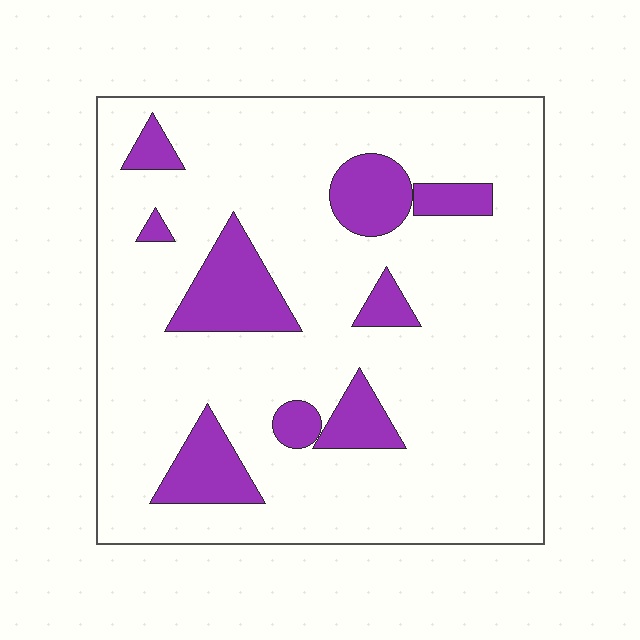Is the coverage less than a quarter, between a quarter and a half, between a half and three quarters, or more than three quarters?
Less than a quarter.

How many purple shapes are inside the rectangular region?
9.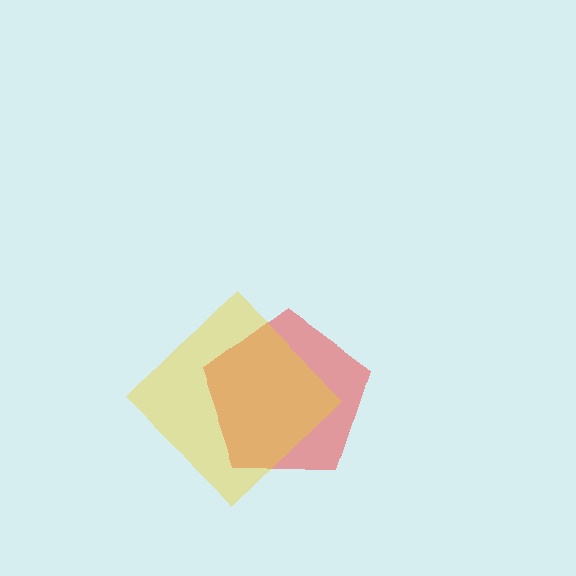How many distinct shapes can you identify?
There are 2 distinct shapes: a red pentagon, a yellow diamond.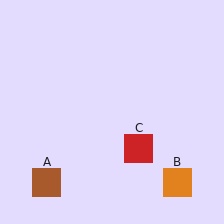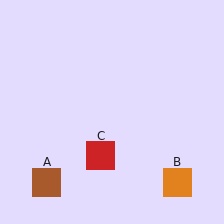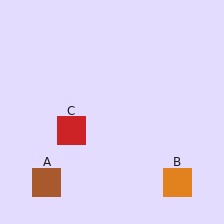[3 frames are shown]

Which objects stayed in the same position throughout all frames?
Brown square (object A) and orange square (object B) remained stationary.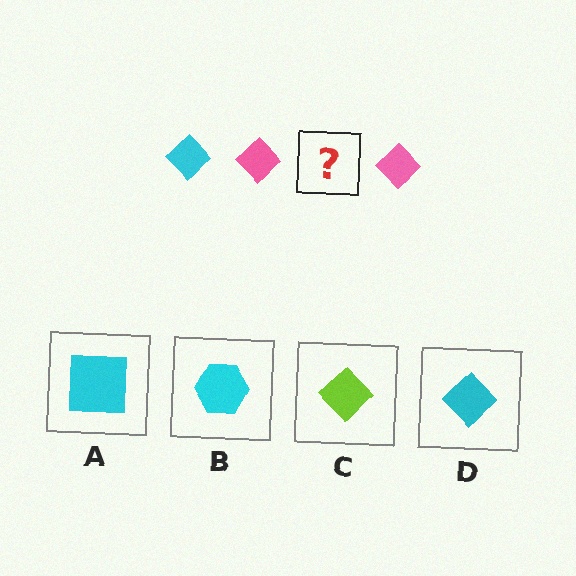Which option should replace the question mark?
Option D.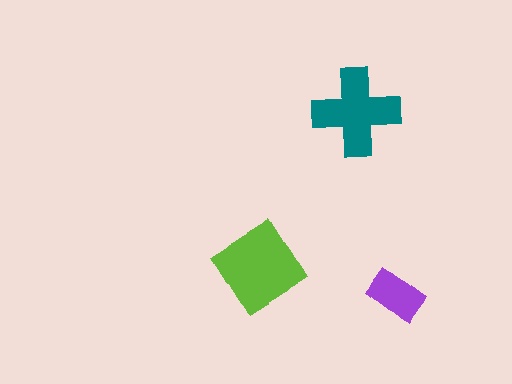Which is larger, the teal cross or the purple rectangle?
The teal cross.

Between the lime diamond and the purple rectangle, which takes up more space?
The lime diamond.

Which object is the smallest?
The purple rectangle.